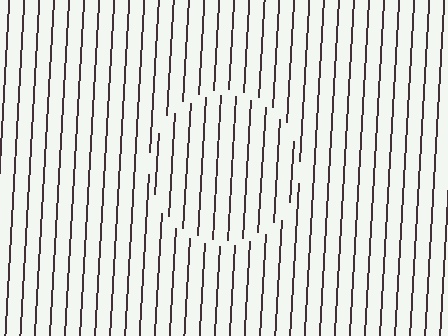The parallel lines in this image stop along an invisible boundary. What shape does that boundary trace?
An illusory circle. The interior of the shape contains the same grating, shifted by half a period — the contour is defined by the phase discontinuity where line-ends from the inner and outer gratings abut.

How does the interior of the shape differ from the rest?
The interior of the shape contains the same grating, shifted by half a period — the contour is defined by the phase discontinuity where line-ends from the inner and outer gratings abut.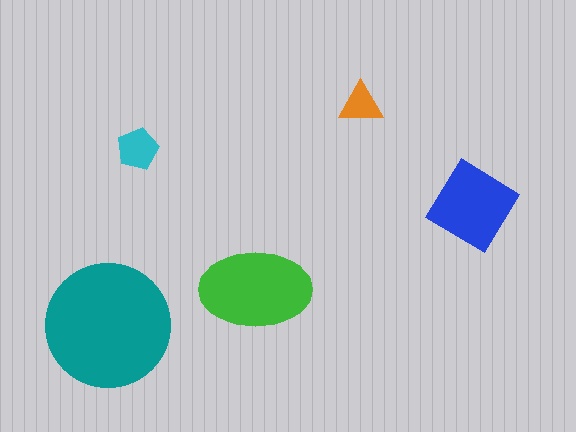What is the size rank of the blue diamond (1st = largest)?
3rd.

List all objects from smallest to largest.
The orange triangle, the cyan pentagon, the blue diamond, the green ellipse, the teal circle.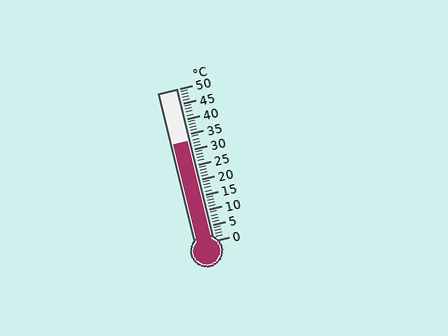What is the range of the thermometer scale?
The thermometer scale ranges from 0°C to 50°C.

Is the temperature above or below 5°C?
The temperature is above 5°C.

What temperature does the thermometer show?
The thermometer shows approximately 33°C.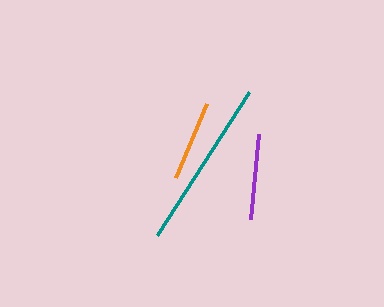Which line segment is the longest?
The teal line is the longest at approximately 170 pixels.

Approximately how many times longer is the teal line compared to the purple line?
The teal line is approximately 2.0 times the length of the purple line.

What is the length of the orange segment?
The orange segment is approximately 80 pixels long.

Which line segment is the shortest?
The orange line is the shortest at approximately 80 pixels.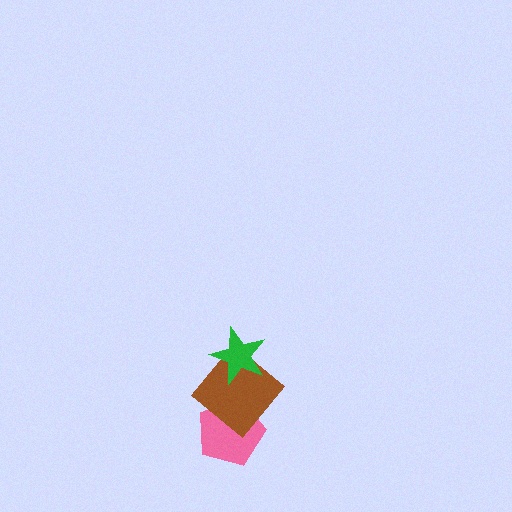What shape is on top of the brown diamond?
The green star is on top of the brown diamond.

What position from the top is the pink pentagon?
The pink pentagon is 3rd from the top.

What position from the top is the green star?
The green star is 1st from the top.